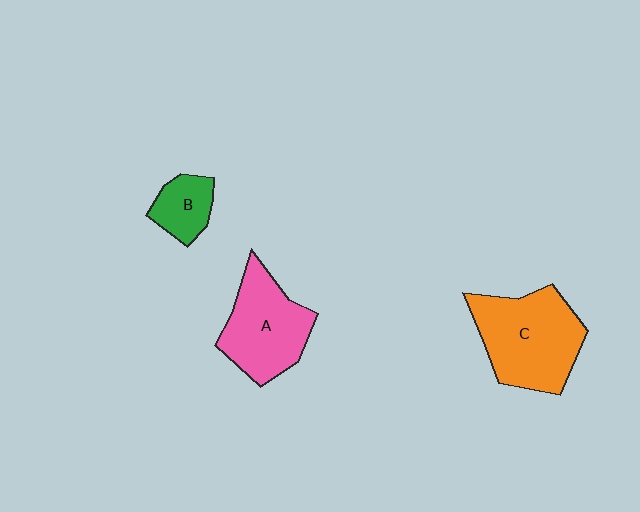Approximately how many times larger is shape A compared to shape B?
Approximately 2.2 times.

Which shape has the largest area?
Shape C (orange).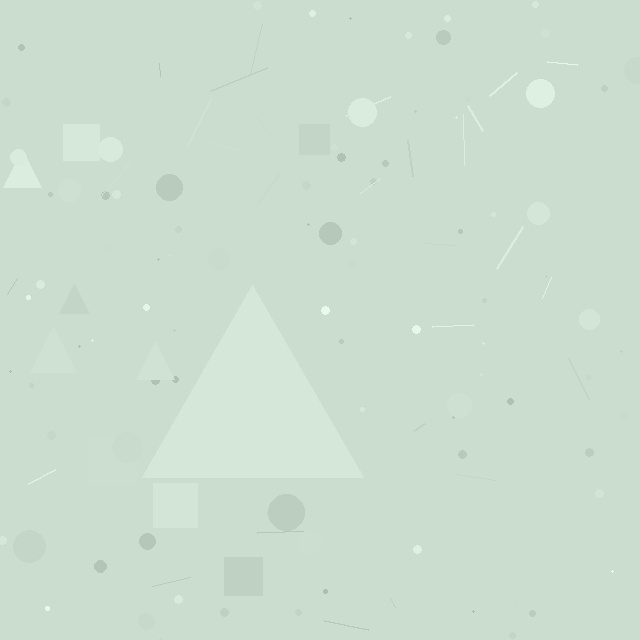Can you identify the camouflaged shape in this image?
The camouflaged shape is a triangle.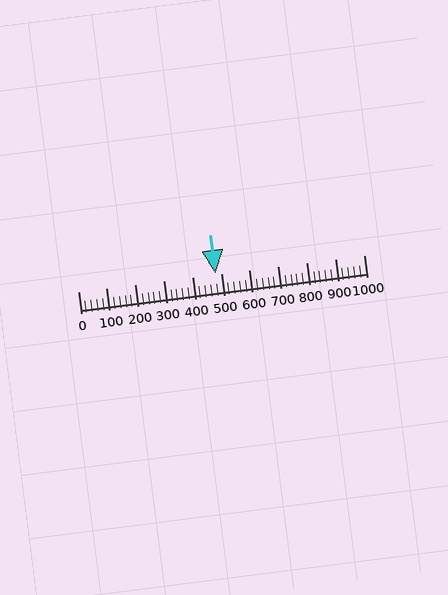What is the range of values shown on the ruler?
The ruler shows values from 0 to 1000.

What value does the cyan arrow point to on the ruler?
The cyan arrow points to approximately 479.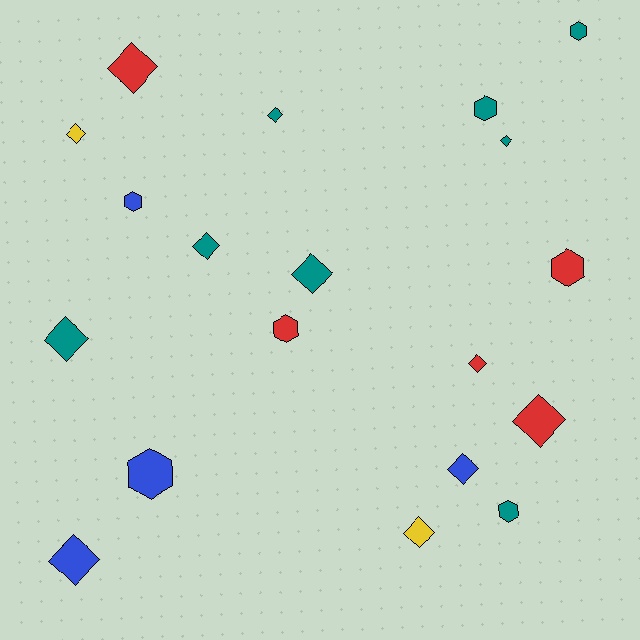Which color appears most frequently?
Teal, with 8 objects.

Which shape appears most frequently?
Diamond, with 12 objects.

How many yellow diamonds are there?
There are 2 yellow diamonds.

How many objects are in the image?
There are 19 objects.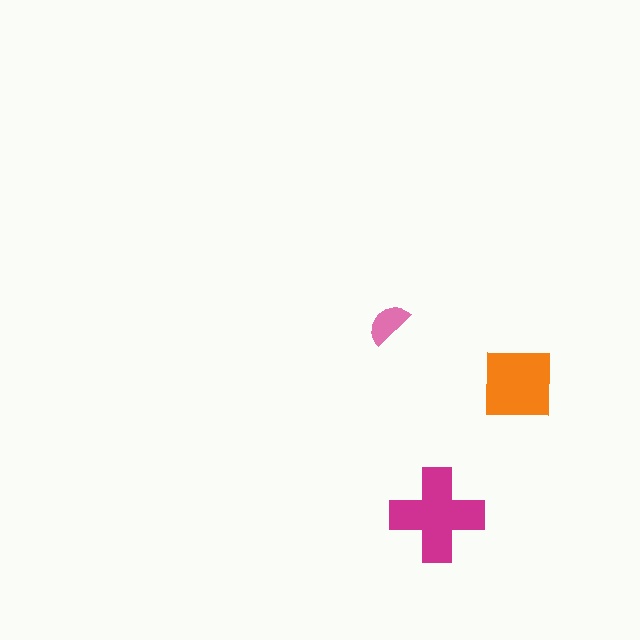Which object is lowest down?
The magenta cross is bottommost.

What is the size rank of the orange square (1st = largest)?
2nd.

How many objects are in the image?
There are 3 objects in the image.